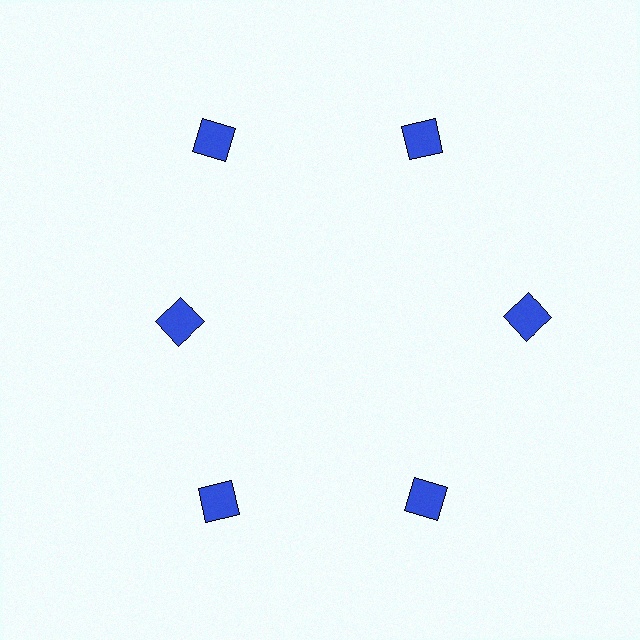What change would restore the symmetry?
The symmetry would be restored by moving it outward, back onto the ring so that all 6 squares sit at equal angles and equal distance from the center.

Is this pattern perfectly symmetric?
No. The 6 blue squares are arranged in a ring, but one element near the 9 o'clock position is pulled inward toward the center, breaking the 6-fold rotational symmetry.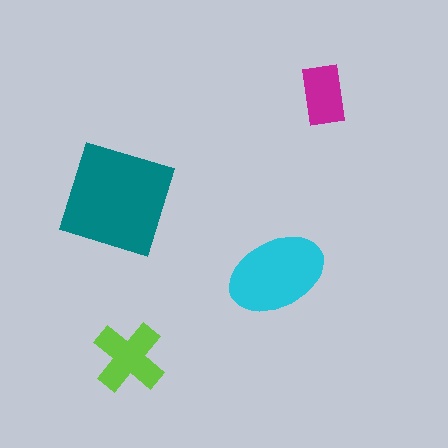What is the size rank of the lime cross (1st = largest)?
3rd.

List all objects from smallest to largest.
The magenta rectangle, the lime cross, the cyan ellipse, the teal square.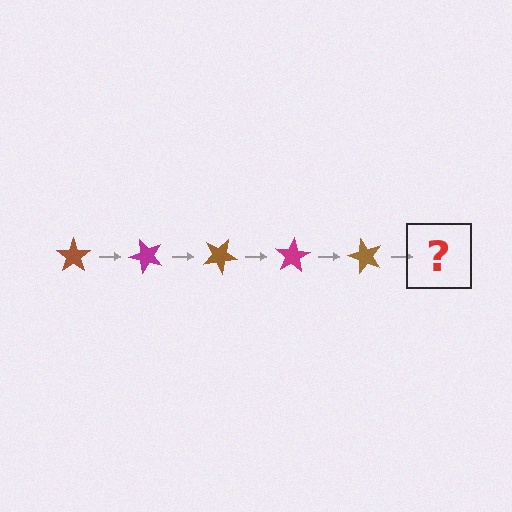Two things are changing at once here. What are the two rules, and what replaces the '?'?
The two rules are that it rotates 50 degrees each step and the color cycles through brown and magenta. The '?' should be a magenta star, rotated 250 degrees from the start.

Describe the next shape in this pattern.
It should be a magenta star, rotated 250 degrees from the start.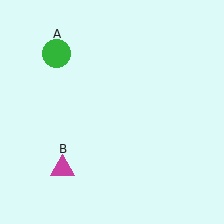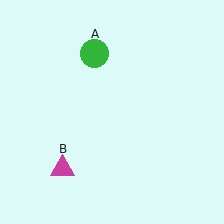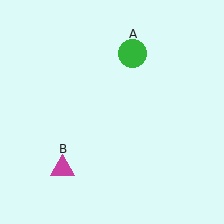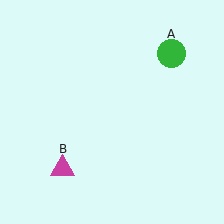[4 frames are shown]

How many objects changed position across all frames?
1 object changed position: green circle (object A).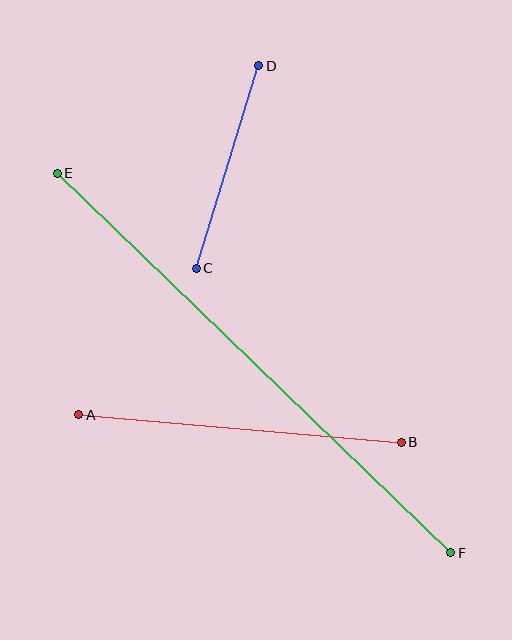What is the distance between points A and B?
The distance is approximately 324 pixels.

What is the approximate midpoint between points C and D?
The midpoint is at approximately (228, 167) pixels.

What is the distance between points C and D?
The distance is approximately 212 pixels.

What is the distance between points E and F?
The distance is approximately 547 pixels.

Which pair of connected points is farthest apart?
Points E and F are farthest apart.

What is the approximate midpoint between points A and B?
The midpoint is at approximately (240, 428) pixels.